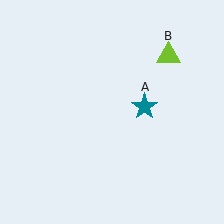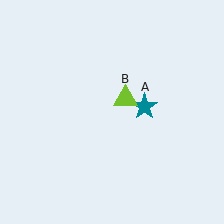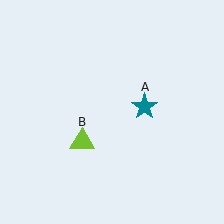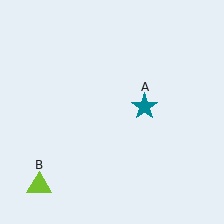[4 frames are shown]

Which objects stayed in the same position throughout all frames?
Teal star (object A) remained stationary.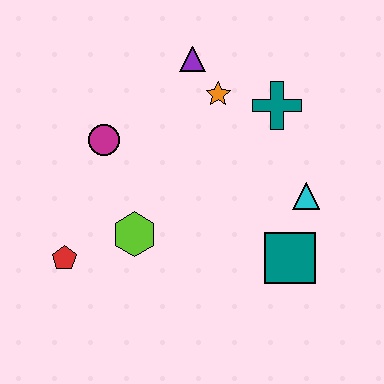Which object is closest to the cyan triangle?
The teal square is closest to the cyan triangle.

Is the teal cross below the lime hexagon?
No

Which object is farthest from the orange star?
The red pentagon is farthest from the orange star.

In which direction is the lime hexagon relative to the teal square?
The lime hexagon is to the left of the teal square.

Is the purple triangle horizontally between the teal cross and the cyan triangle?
No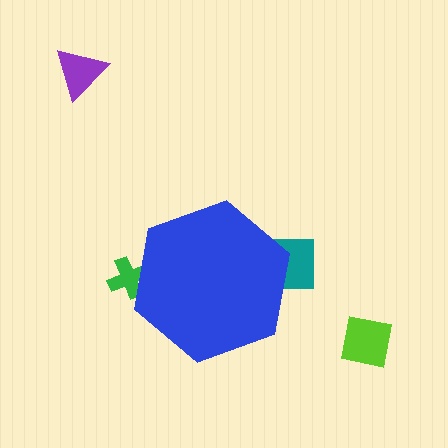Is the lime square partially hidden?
No, the lime square is fully visible.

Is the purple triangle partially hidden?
No, the purple triangle is fully visible.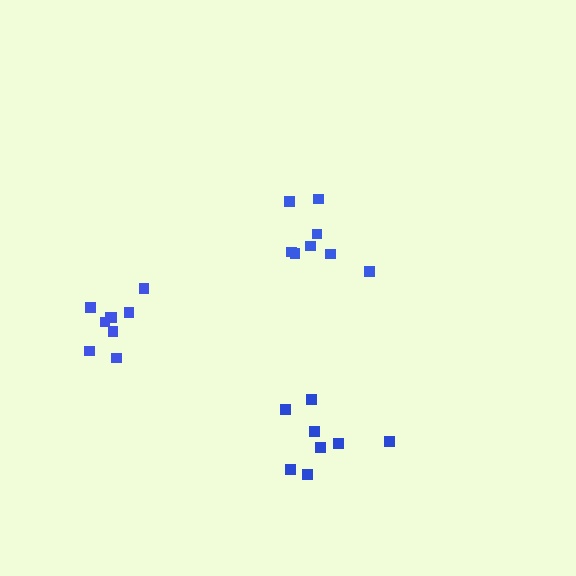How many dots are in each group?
Group 1: 8 dots, Group 2: 8 dots, Group 3: 9 dots (25 total).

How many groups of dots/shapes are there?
There are 3 groups.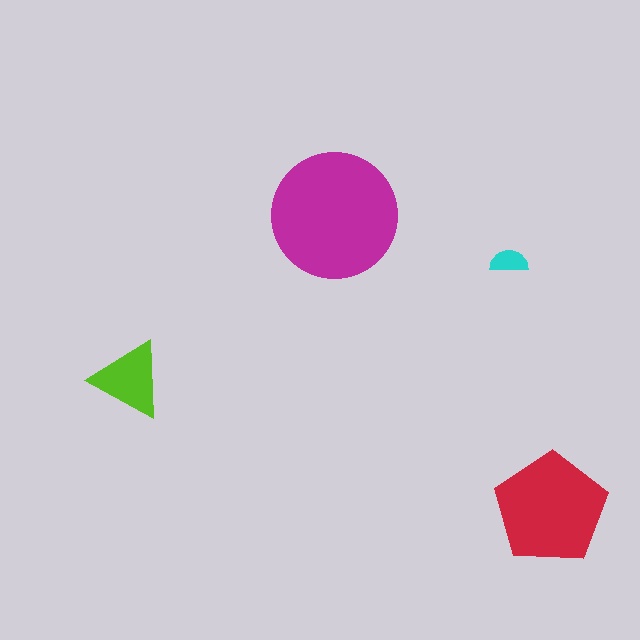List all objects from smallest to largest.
The cyan semicircle, the lime triangle, the red pentagon, the magenta circle.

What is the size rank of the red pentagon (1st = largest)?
2nd.